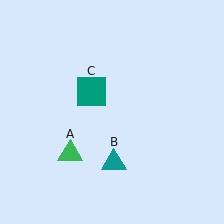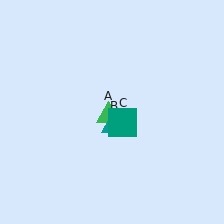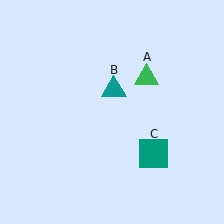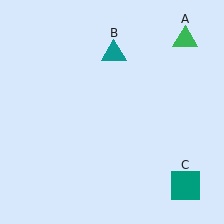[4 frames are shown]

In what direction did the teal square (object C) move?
The teal square (object C) moved down and to the right.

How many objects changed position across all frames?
3 objects changed position: green triangle (object A), teal triangle (object B), teal square (object C).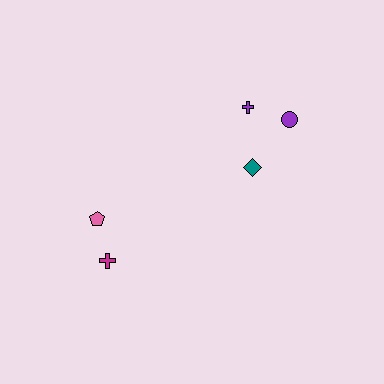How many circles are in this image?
There is 1 circle.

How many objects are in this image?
There are 5 objects.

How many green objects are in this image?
There are no green objects.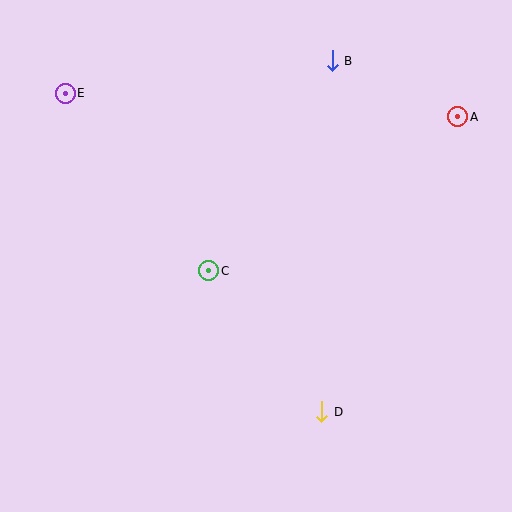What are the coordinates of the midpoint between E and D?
The midpoint between E and D is at (194, 252).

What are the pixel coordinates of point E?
Point E is at (65, 93).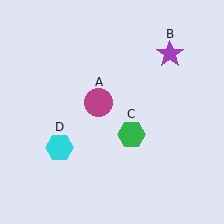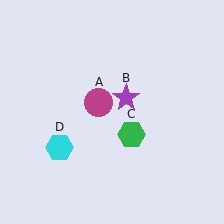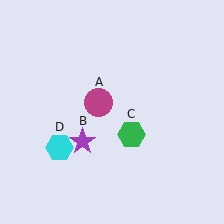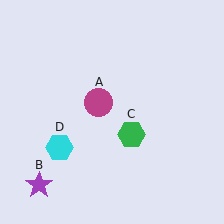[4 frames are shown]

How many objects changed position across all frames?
1 object changed position: purple star (object B).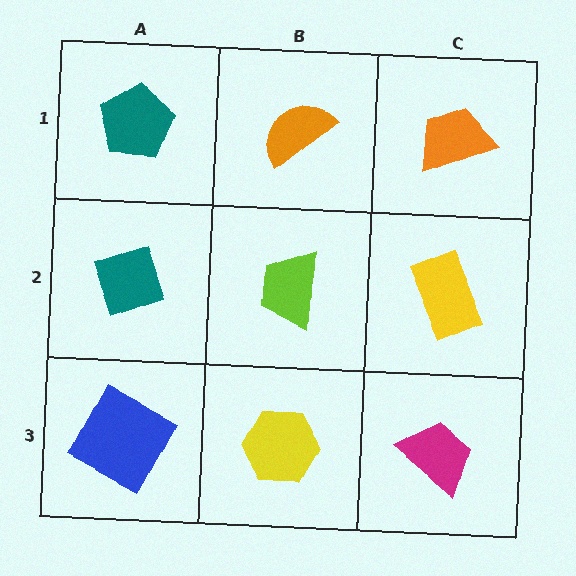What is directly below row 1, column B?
A lime trapezoid.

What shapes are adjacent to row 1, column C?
A yellow rectangle (row 2, column C), an orange semicircle (row 1, column B).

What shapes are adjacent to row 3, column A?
A teal diamond (row 2, column A), a yellow hexagon (row 3, column B).